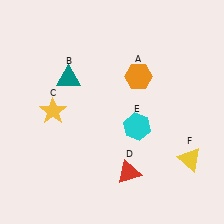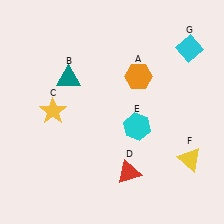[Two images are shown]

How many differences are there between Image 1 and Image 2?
There is 1 difference between the two images.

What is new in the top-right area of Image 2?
A cyan diamond (G) was added in the top-right area of Image 2.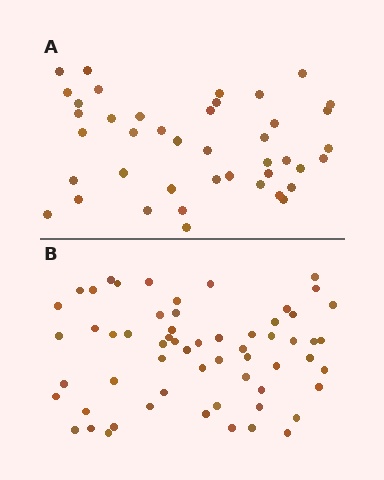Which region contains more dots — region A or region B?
Region B (the bottom region) has more dots.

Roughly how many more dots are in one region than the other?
Region B has approximately 20 more dots than region A.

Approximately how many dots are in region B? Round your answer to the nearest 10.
About 60 dots.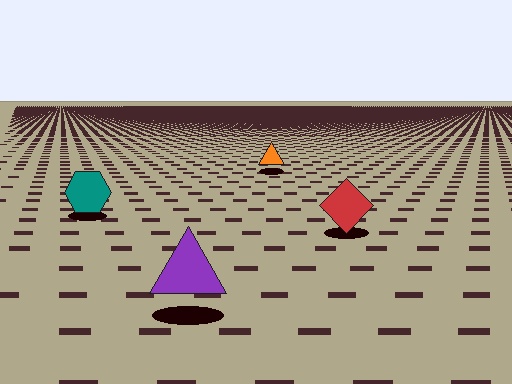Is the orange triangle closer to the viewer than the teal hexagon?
No. The teal hexagon is closer — you can tell from the texture gradient: the ground texture is coarser near it.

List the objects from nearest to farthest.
From nearest to farthest: the purple triangle, the red diamond, the teal hexagon, the orange triangle.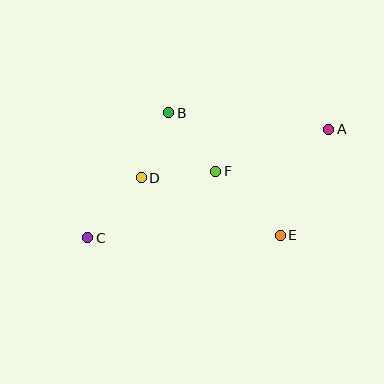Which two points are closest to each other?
Points B and D are closest to each other.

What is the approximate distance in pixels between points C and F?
The distance between C and F is approximately 144 pixels.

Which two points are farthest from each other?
Points A and C are farthest from each other.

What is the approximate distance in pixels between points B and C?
The distance between B and C is approximately 149 pixels.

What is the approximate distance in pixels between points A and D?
The distance between A and D is approximately 194 pixels.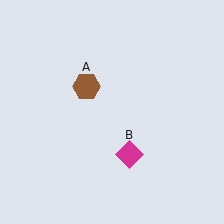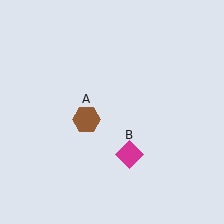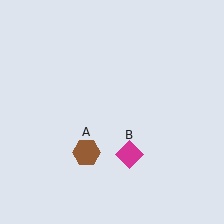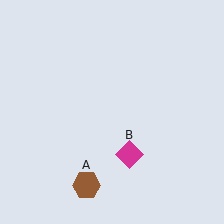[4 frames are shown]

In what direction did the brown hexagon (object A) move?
The brown hexagon (object A) moved down.